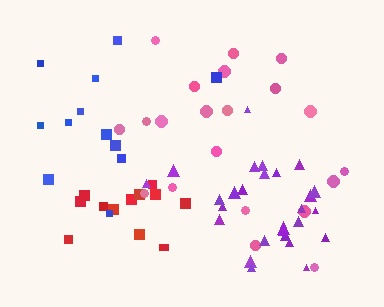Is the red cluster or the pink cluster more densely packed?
Red.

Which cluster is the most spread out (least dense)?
Pink.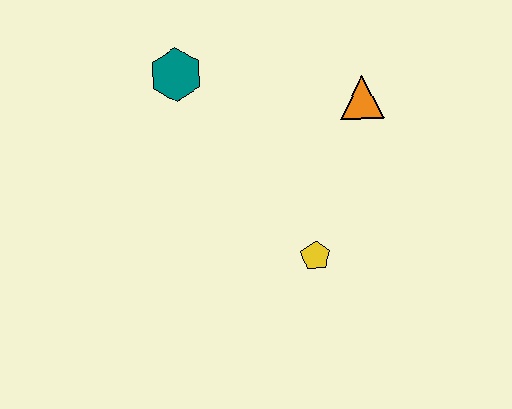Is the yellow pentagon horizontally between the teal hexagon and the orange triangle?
Yes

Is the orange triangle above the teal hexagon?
No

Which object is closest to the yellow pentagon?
The orange triangle is closest to the yellow pentagon.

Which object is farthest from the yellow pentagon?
The teal hexagon is farthest from the yellow pentagon.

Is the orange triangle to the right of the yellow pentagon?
Yes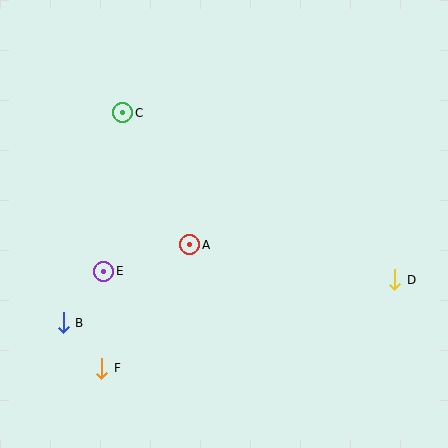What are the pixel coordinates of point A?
Point A is at (190, 245).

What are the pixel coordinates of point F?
Point F is at (102, 368).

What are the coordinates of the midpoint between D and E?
The midpoint between D and E is at (249, 275).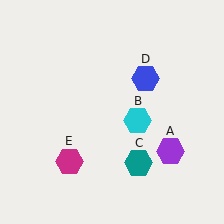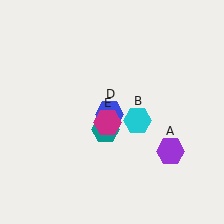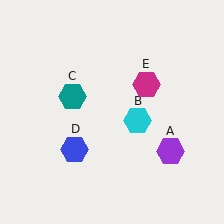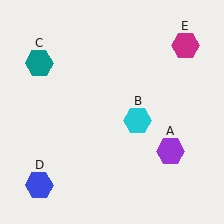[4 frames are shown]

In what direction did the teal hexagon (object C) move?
The teal hexagon (object C) moved up and to the left.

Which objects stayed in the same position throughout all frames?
Purple hexagon (object A) and cyan hexagon (object B) remained stationary.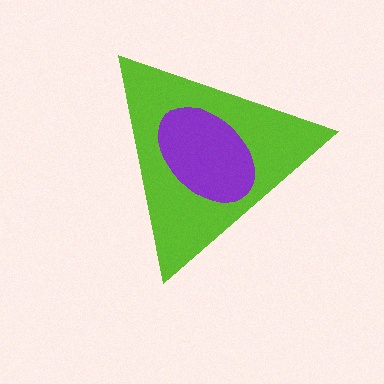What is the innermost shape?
The purple ellipse.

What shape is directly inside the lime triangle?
The purple ellipse.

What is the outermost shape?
The lime triangle.